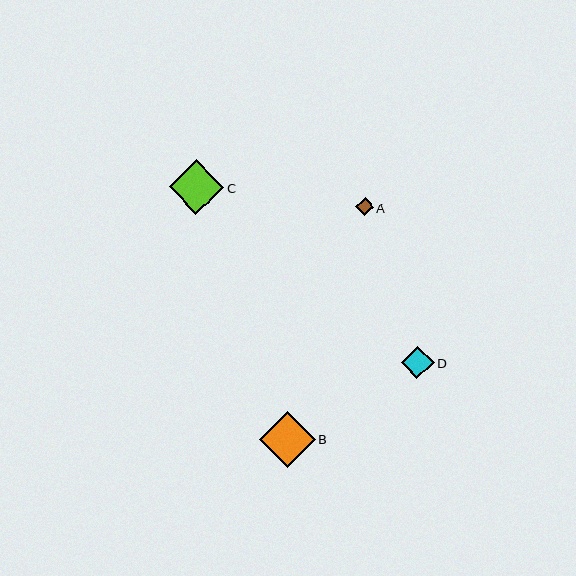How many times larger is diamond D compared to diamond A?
Diamond D is approximately 1.8 times the size of diamond A.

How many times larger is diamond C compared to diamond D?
Diamond C is approximately 1.7 times the size of diamond D.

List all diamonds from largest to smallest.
From largest to smallest: B, C, D, A.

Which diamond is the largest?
Diamond B is the largest with a size of approximately 56 pixels.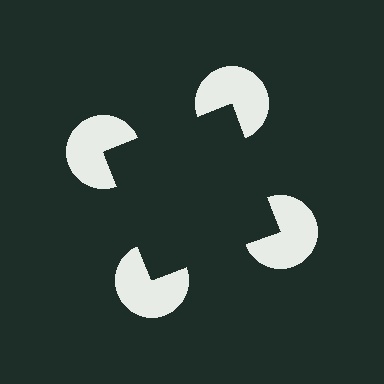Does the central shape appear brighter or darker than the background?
It typically appears slightly darker than the background, even though no actual brightness change is drawn.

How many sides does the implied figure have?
4 sides.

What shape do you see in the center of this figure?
An illusory square — its edges are inferred from the aligned wedge cuts in the pac-man discs, not physically drawn.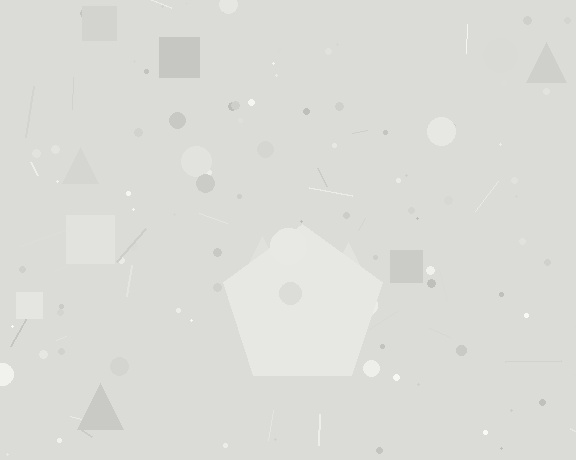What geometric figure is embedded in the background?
A pentagon is embedded in the background.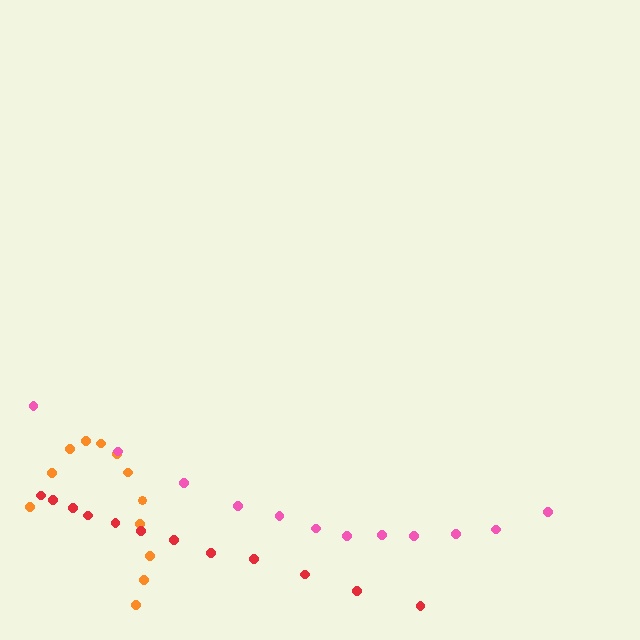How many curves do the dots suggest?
There are 3 distinct paths.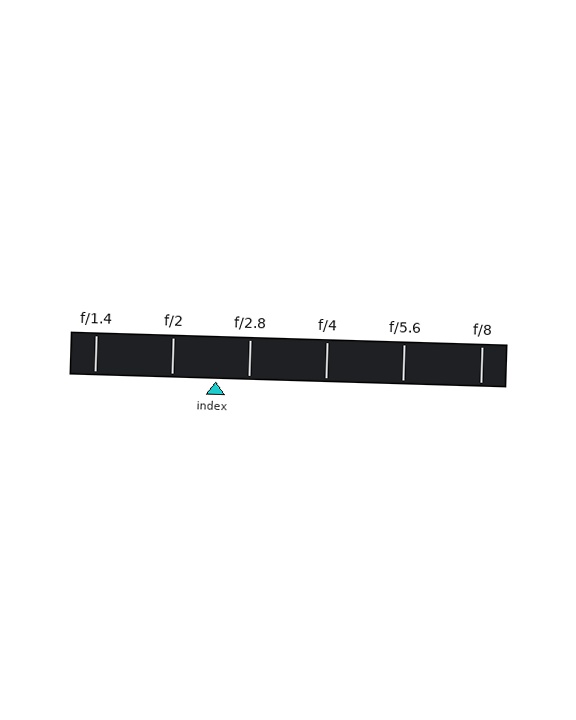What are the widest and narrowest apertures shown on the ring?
The widest aperture shown is f/1.4 and the narrowest is f/8.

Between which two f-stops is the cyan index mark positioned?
The index mark is between f/2 and f/2.8.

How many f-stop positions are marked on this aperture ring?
There are 6 f-stop positions marked.